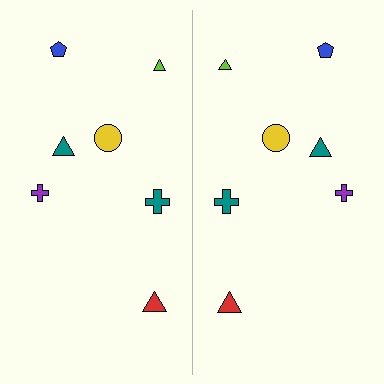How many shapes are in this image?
There are 14 shapes in this image.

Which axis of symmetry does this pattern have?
The pattern has a vertical axis of symmetry running through the center of the image.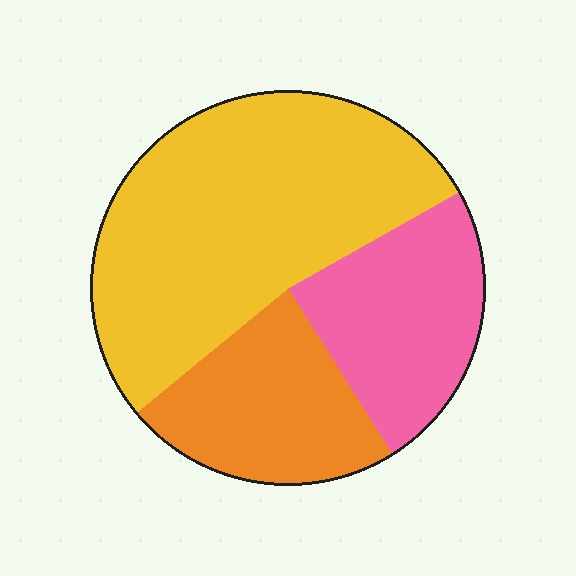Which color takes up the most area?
Yellow, at roughly 55%.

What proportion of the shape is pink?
Pink takes up less than a quarter of the shape.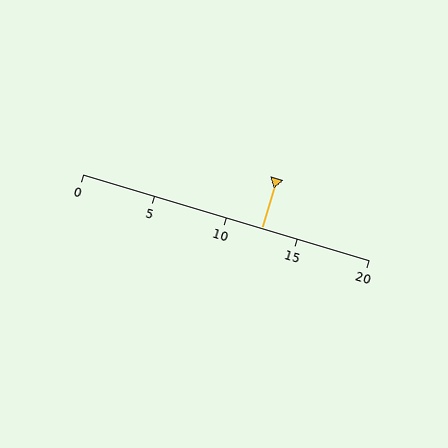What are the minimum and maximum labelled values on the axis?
The axis runs from 0 to 20.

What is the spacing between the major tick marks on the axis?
The major ticks are spaced 5 apart.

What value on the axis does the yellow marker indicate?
The marker indicates approximately 12.5.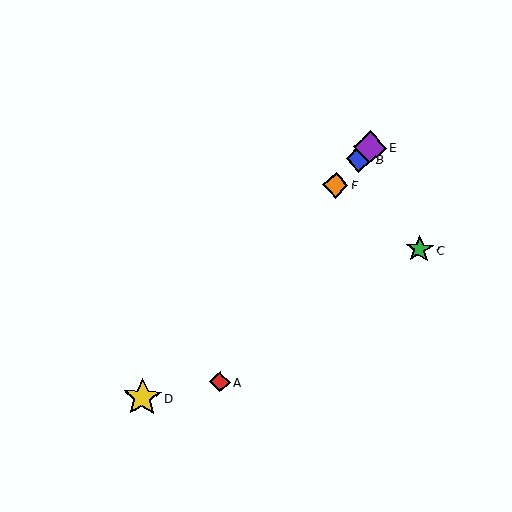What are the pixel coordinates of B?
Object B is at (359, 159).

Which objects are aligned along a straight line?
Objects B, D, E, F are aligned along a straight line.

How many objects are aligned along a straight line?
4 objects (B, D, E, F) are aligned along a straight line.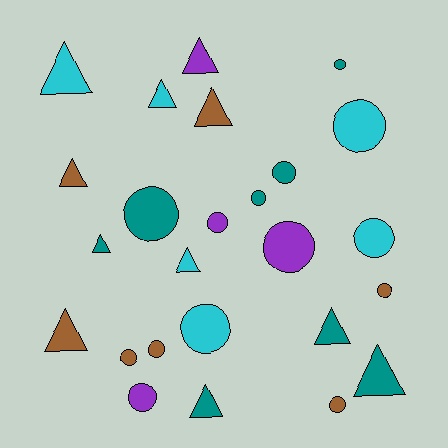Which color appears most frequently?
Teal, with 8 objects.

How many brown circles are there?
There are 4 brown circles.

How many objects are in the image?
There are 25 objects.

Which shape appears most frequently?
Circle, with 14 objects.